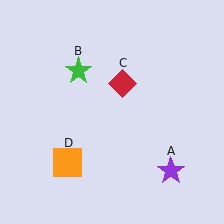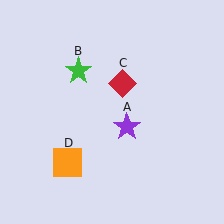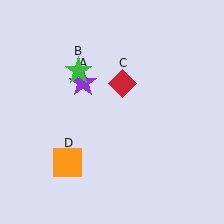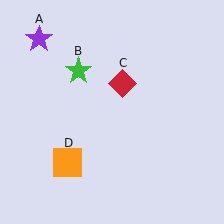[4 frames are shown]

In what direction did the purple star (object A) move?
The purple star (object A) moved up and to the left.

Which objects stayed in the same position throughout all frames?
Green star (object B) and red diamond (object C) and orange square (object D) remained stationary.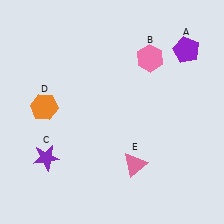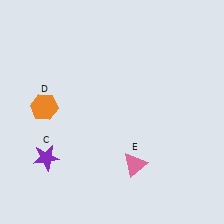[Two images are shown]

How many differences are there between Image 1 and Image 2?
There are 2 differences between the two images.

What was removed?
The pink hexagon (B), the purple pentagon (A) were removed in Image 2.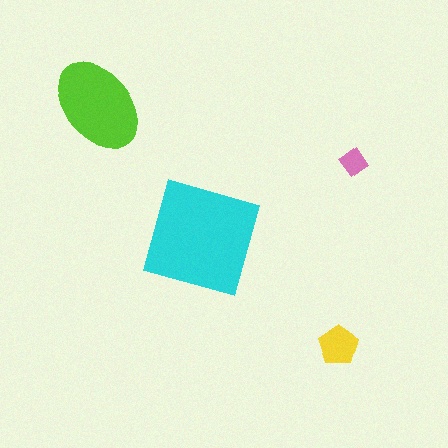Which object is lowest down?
The yellow pentagon is bottommost.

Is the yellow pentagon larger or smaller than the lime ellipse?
Smaller.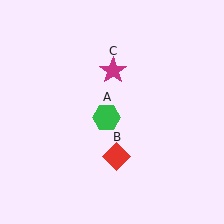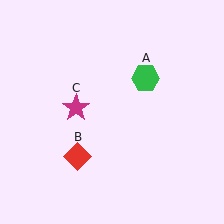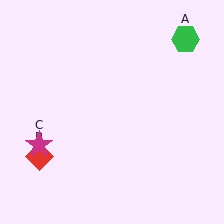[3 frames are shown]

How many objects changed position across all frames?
3 objects changed position: green hexagon (object A), red diamond (object B), magenta star (object C).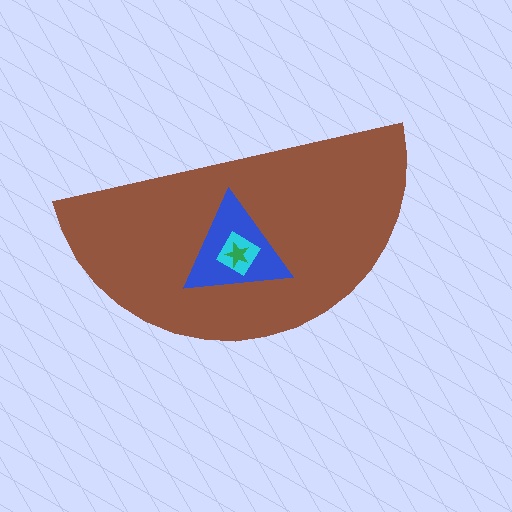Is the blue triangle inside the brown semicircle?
Yes.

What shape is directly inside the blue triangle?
The cyan diamond.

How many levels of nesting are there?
4.